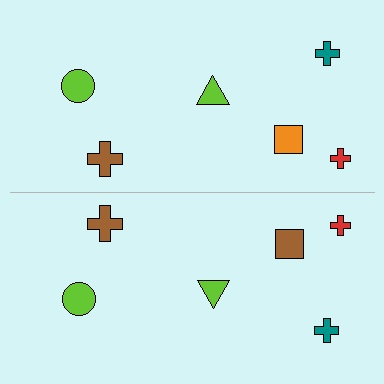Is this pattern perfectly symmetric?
No, the pattern is not perfectly symmetric. The brown square on the bottom side breaks the symmetry — its mirror counterpart is orange.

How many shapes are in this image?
There are 12 shapes in this image.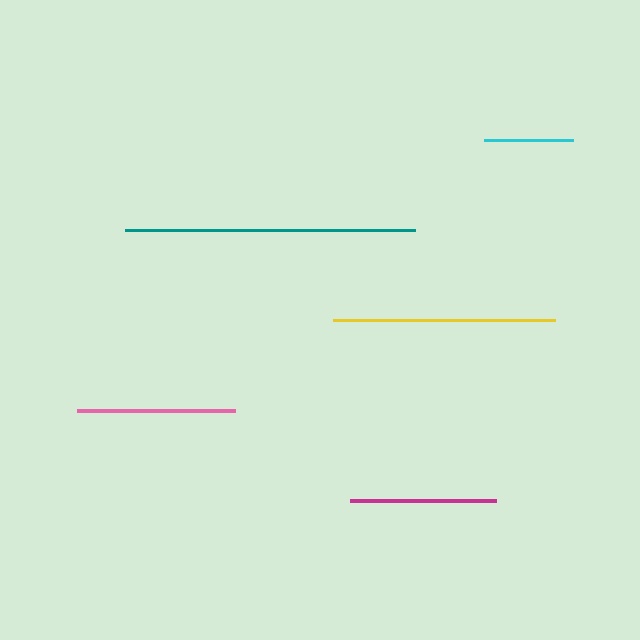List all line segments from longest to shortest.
From longest to shortest: teal, yellow, pink, magenta, cyan.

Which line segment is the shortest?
The cyan line is the shortest at approximately 90 pixels.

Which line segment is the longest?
The teal line is the longest at approximately 291 pixels.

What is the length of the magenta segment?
The magenta segment is approximately 146 pixels long.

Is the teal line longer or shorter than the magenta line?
The teal line is longer than the magenta line.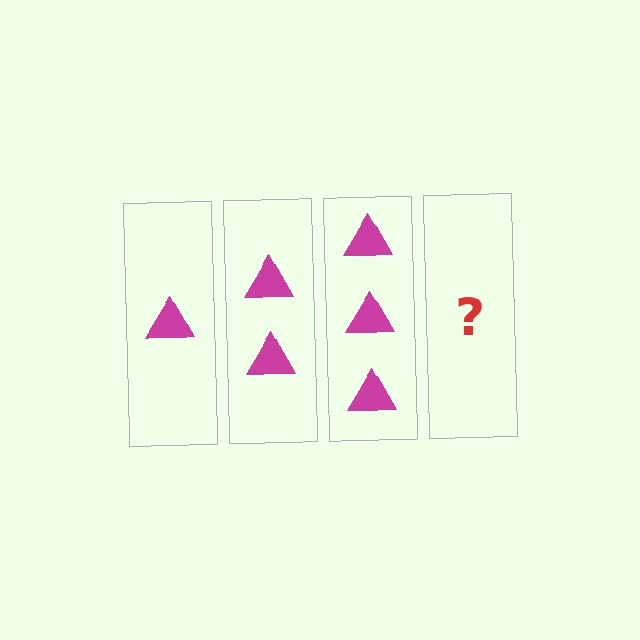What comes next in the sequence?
The next element should be 4 triangles.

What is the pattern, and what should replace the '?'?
The pattern is that each step adds one more triangle. The '?' should be 4 triangles.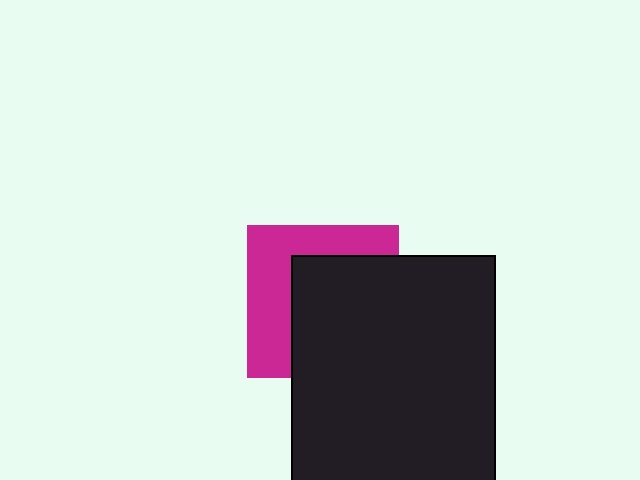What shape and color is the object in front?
The object in front is a black rectangle.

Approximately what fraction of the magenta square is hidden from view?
Roughly 57% of the magenta square is hidden behind the black rectangle.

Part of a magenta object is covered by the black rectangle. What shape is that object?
It is a square.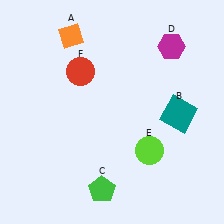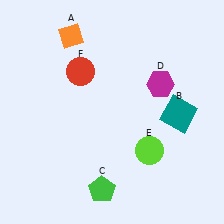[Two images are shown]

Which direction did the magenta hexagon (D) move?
The magenta hexagon (D) moved down.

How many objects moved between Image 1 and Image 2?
1 object moved between the two images.